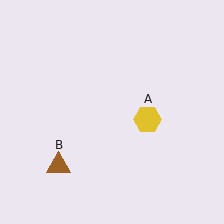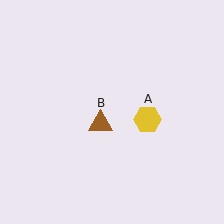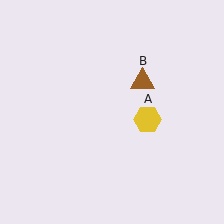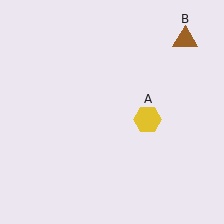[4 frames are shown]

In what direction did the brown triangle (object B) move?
The brown triangle (object B) moved up and to the right.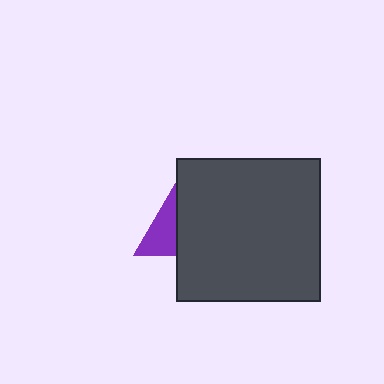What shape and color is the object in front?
The object in front is a dark gray square.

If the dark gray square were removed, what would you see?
You would see the complete purple triangle.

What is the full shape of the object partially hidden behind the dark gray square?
The partially hidden object is a purple triangle.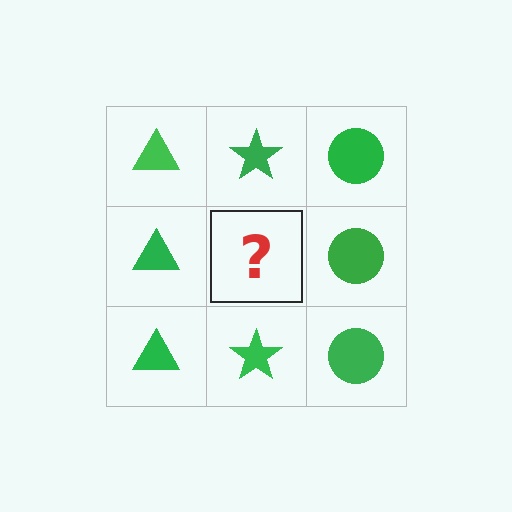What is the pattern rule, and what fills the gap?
The rule is that each column has a consistent shape. The gap should be filled with a green star.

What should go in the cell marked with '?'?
The missing cell should contain a green star.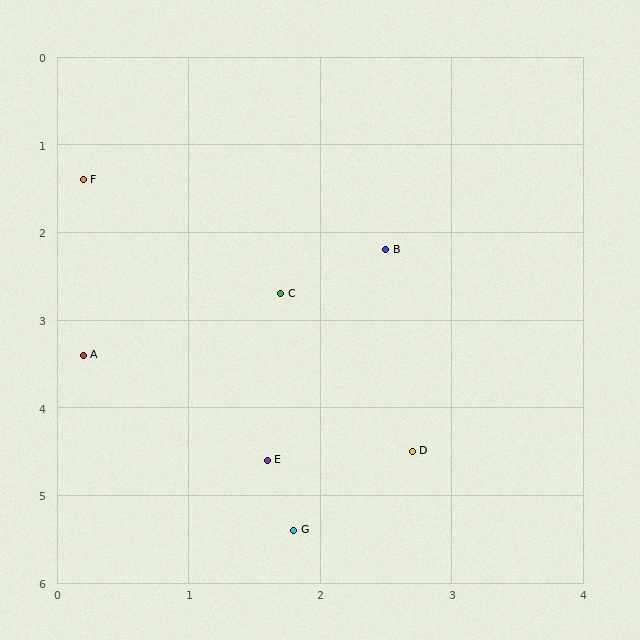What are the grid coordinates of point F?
Point F is at approximately (0.2, 1.4).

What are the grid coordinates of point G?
Point G is at approximately (1.8, 5.4).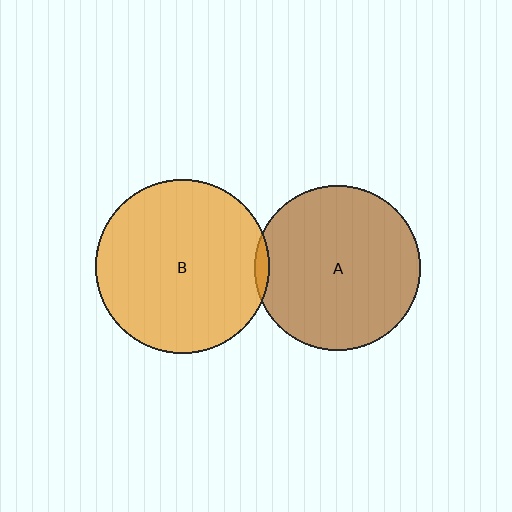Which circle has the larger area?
Circle B (orange).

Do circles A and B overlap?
Yes.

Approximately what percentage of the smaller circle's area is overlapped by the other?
Approximately 5%.